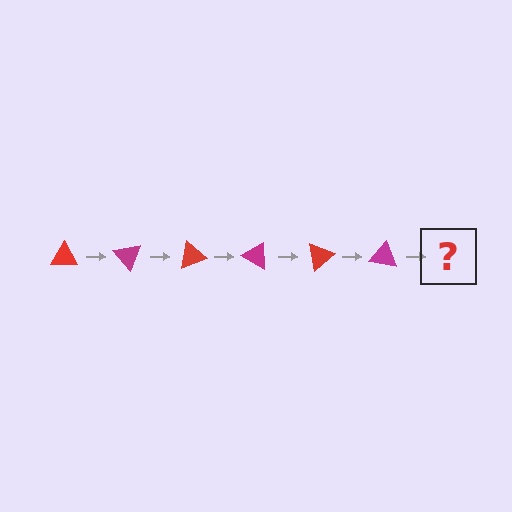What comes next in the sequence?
The next element should be a red triangle, rotated 300 degrees from the start.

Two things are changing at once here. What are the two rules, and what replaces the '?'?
The two rules are that it rotates 50 degrees each step and the color cycles through red and magenta. The '?' should be a red triangle, rotated 300 degrees from the start.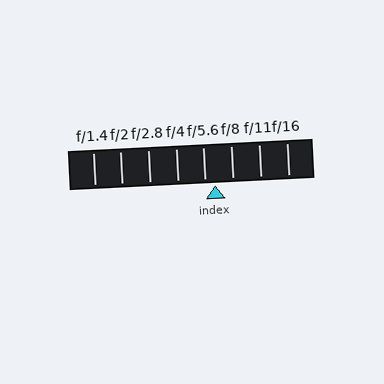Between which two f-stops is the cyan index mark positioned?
The index mark is between f/5.6 and f/8.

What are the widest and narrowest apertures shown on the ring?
The widest aperture shown is f/1.4 and the narrowest is f/16.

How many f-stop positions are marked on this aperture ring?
There are 8 f-stop positions marked.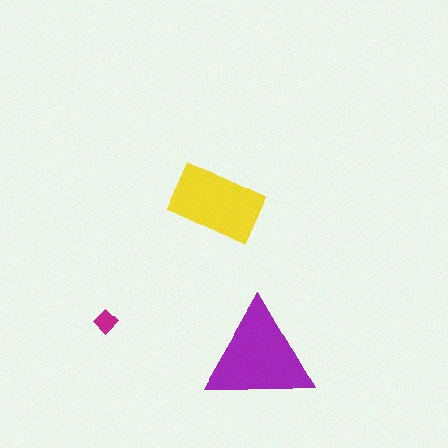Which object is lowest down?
The purple triangle is bottommost.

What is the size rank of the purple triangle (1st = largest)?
1st.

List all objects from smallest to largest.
The magenta diamond, the yellow rectangle, the purple triangle.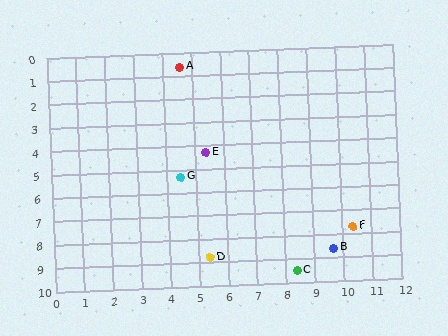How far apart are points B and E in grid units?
Points B and E are about 6.1 grid units apart.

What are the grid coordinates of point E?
Point E is at approximately (5.4, 4.3).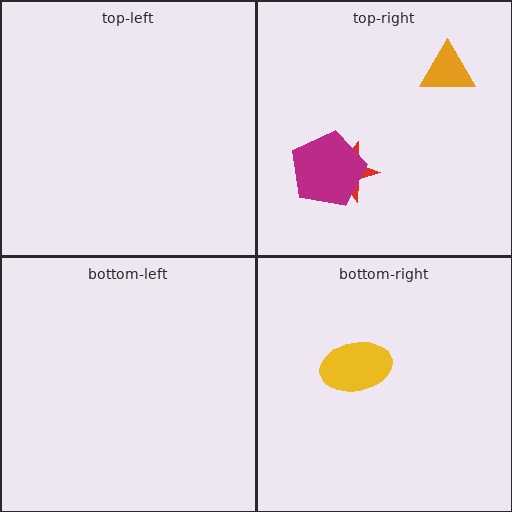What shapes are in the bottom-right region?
The yellow ellipse.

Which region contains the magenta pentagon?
The top-right region.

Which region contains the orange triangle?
The top-right region.